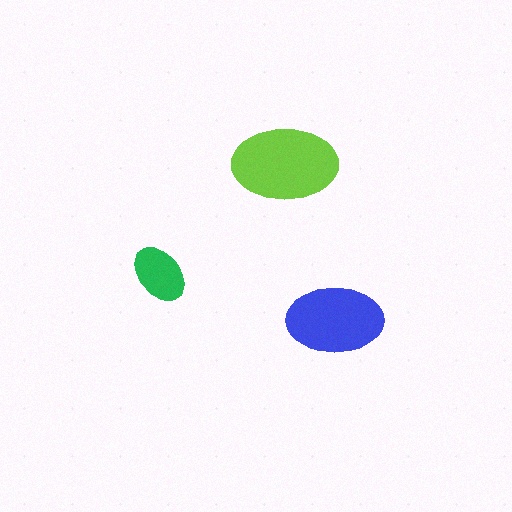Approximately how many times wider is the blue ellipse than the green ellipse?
About 1.5 times wider.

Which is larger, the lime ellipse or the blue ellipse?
The lime one.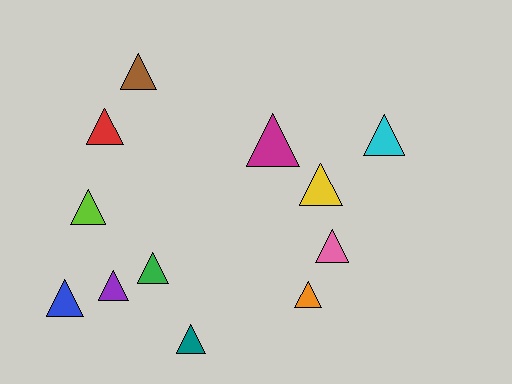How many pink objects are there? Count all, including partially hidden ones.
There is 1 pink object.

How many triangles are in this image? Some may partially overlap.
There are 12 triangles.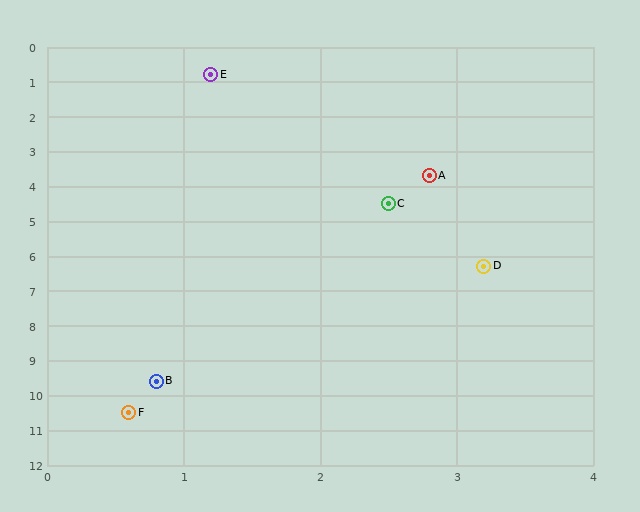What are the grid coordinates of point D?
Point D is at approximately (3.2, 6.3).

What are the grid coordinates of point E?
Point E is at approximately (1.2, 0.8).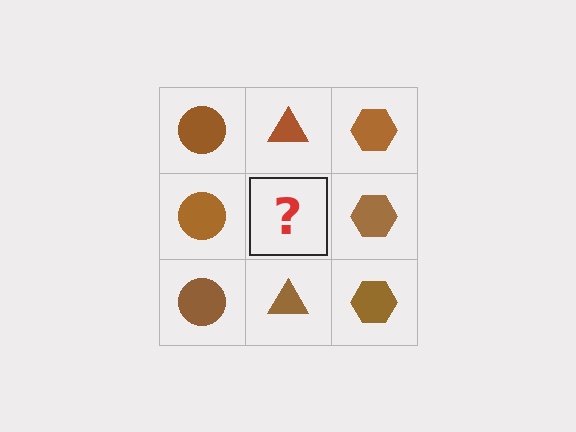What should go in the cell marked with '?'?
The missing cell should contain a brown triangle.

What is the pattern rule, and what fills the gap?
The rule is that each column has a consistent shape. The gap should be filled with a brown triangle.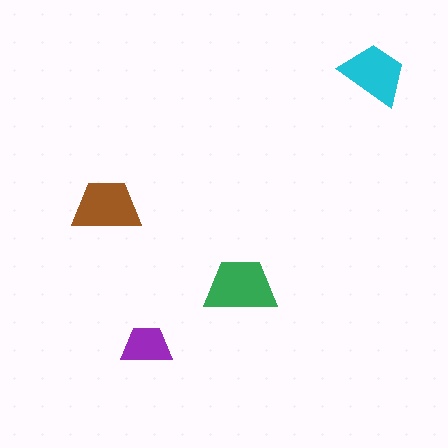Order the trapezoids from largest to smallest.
the green one, the brown one, the cyan one, the purple one.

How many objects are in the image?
There are 4 objects in the image.